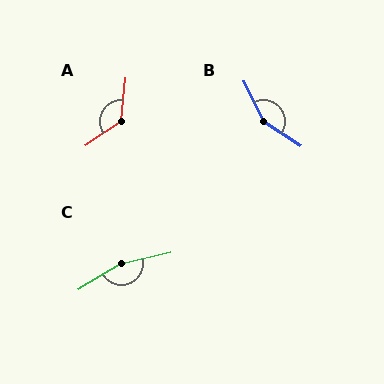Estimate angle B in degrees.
Approximately 149 degrees.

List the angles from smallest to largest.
A (130°), B (149°), C (161°).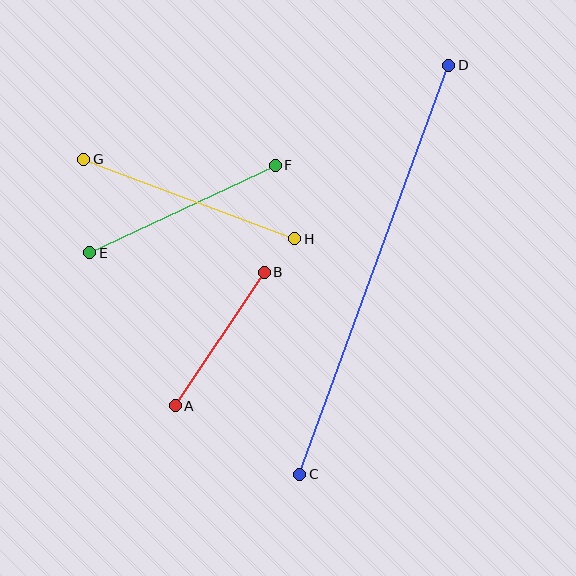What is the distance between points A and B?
The distance is approximately 160 pixels.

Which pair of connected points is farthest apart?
Points C and D are farthest apart.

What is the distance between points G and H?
The distance is approximately 226 pixels.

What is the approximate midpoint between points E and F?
The midpoint is at approximately (182, 209) pixels.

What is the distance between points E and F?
The distance is approximately 205 pixels.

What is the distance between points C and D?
The distance is approximately 435 pixels.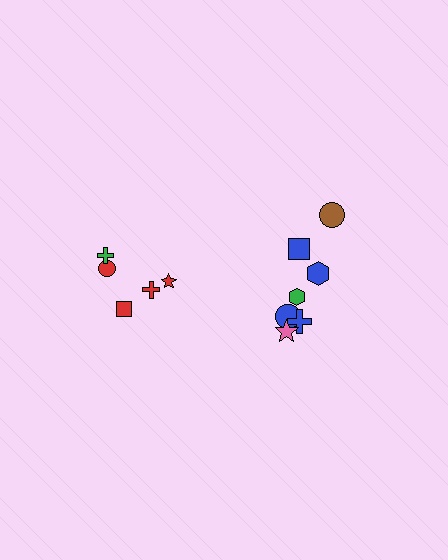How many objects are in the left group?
There are 5 objects.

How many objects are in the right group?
There are 7 objects.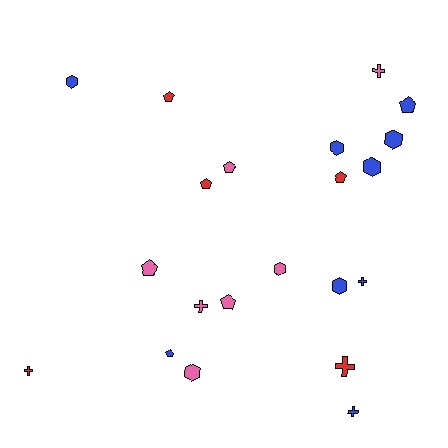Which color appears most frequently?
Blue, with 9 objects.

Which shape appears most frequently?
Pentagon, with 8 objects.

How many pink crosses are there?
There are 2 pink crosses.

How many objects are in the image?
There are 21 objects.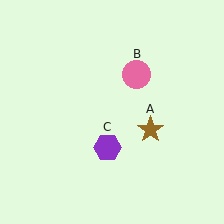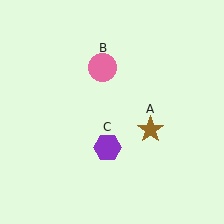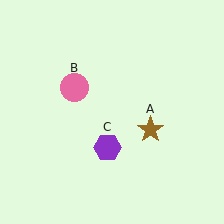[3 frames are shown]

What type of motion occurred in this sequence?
The pink circle (object B) rotated counterclockwise around the center of the scene.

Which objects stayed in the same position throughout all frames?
Brown star (object A) and purple hexagon (object C) remained stationary.